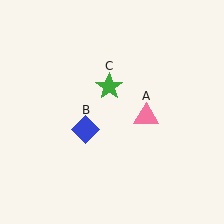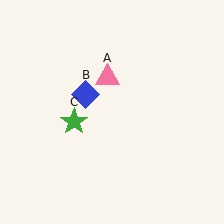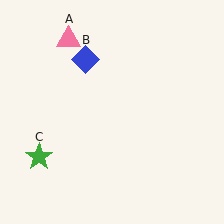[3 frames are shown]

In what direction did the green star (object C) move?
The green star (object C) moved down and to the left.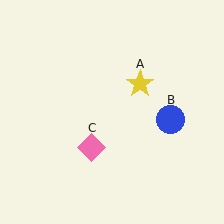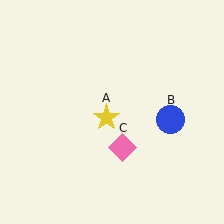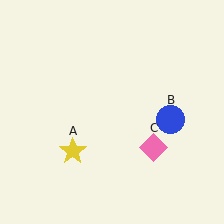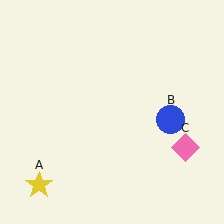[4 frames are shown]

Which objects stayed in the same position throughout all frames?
Blue circle (object B) remained stationary.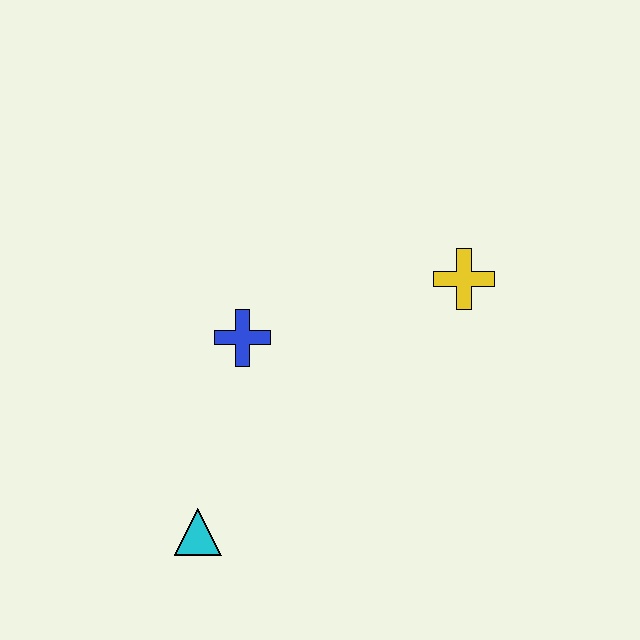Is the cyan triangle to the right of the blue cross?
No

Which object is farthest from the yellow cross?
The cyan triangle is farthest from the yellow cross.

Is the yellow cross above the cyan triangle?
Yes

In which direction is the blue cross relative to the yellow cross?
The blue cross is to the left of the yellow cross.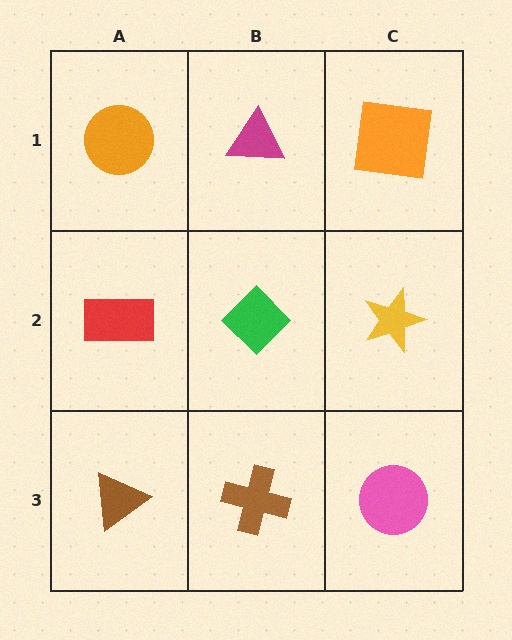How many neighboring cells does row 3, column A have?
2.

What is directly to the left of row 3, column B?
A brown triangle.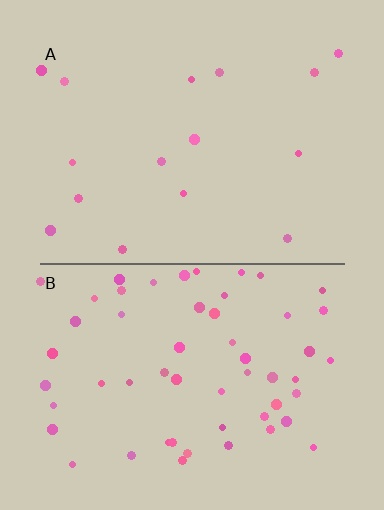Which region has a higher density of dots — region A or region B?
B (the bottom).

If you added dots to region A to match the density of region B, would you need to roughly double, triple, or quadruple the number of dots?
Approximately triple.